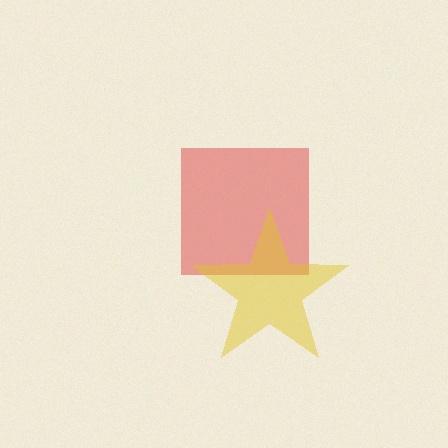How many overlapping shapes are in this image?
There are 2 overlapping shapes in the image.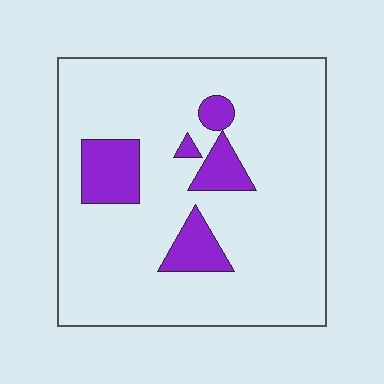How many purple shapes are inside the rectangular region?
5.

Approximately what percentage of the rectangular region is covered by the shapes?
Approximately 15%.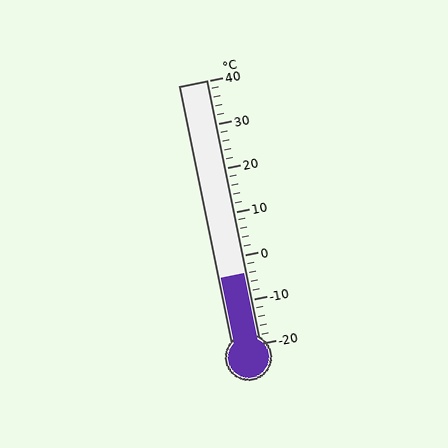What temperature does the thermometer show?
The thermometer shows approximately -4°C.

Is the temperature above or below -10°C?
The temperature is above -10°C.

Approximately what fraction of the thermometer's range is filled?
The thermometer is filled to approximately 25% of its range.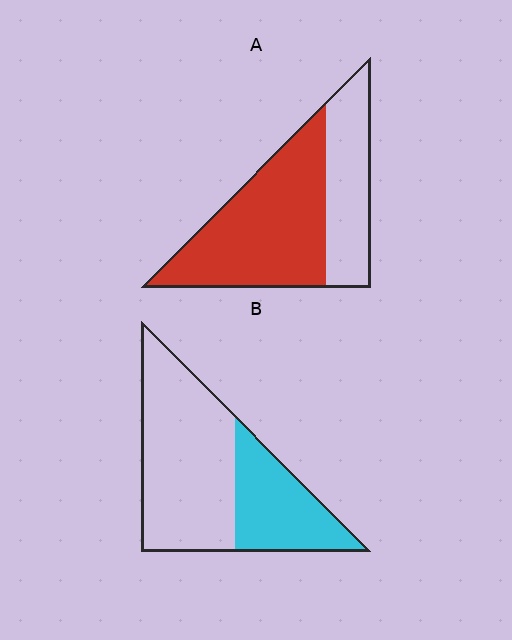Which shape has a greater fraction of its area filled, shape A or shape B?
Shape A.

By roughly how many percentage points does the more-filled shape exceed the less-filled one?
By roughly 30 percentage points (A over B).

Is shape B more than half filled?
No.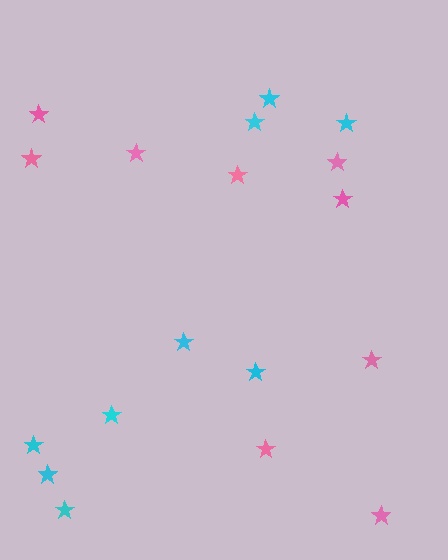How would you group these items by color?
There are 2 groups: one group of pink stars (9) and one group of cyan stars (9).